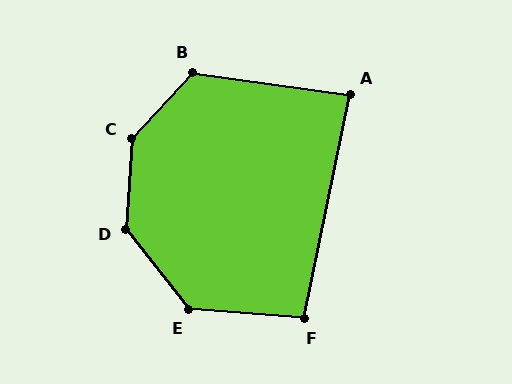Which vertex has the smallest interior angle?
A, at approximately 86 degrees.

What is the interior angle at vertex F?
Approximately 97 degrees (obtuse).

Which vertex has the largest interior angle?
C, at approximately 141 degrees.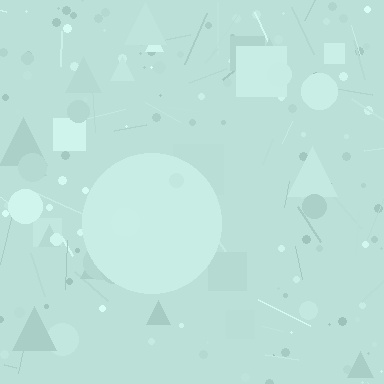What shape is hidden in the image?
A circle is hidden in the image.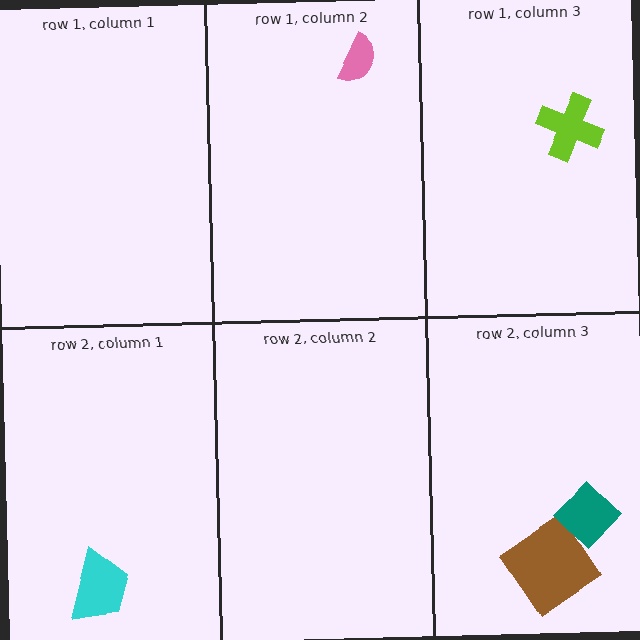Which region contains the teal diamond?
The row 2, column 3 region.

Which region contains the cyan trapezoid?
The row 2, column 1 region.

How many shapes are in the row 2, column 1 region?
1.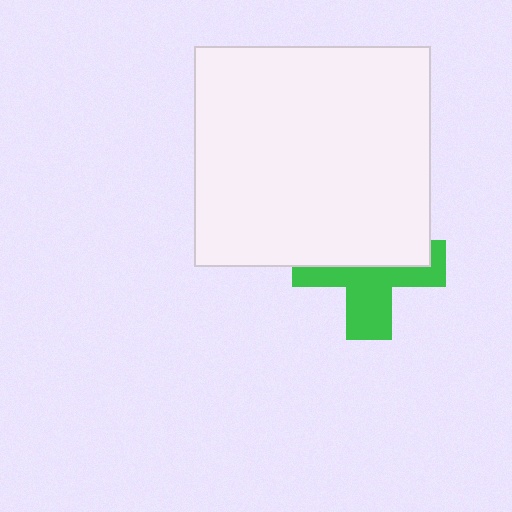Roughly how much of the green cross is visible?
About half of it is visible (roughly 48%).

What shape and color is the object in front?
The object in front is a white rectangle.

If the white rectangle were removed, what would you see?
You would see the complete green cross.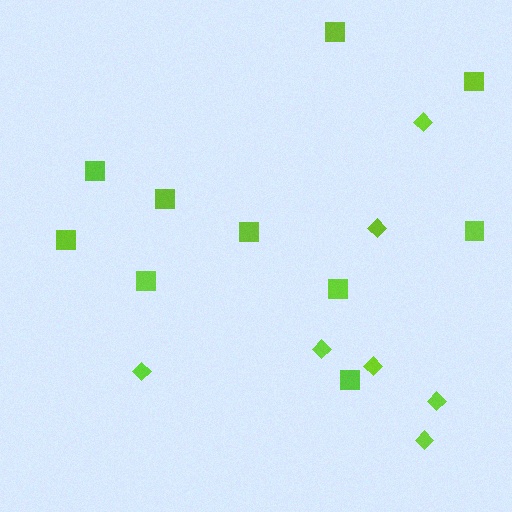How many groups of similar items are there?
There are 2 groups: one group of diamonds (7) and one group of squares (10).